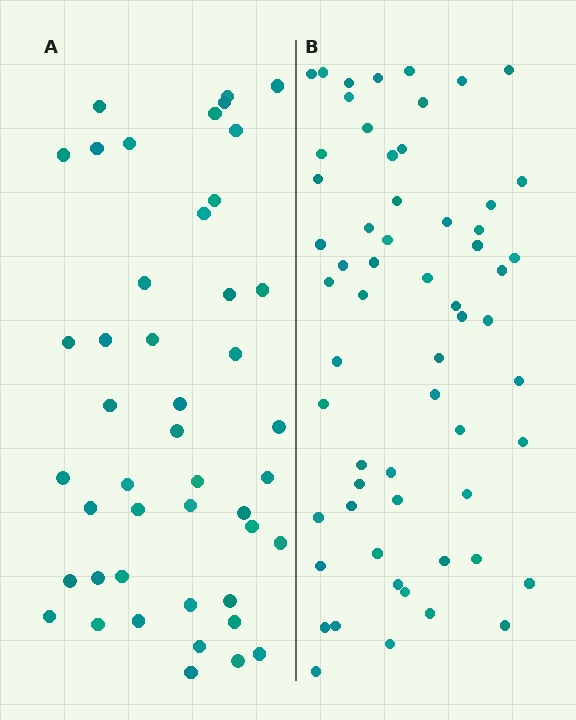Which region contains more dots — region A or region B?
Region B (the right region) has more dots.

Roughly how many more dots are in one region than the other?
Region B has approximately 15 more dots than region A.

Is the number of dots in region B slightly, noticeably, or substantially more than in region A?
Region B has noticeably more, but not dramatically so. The ratio is roughly 1.3 to 1.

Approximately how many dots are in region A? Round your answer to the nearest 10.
About 40 dots. (The exact count is 45, which rounds to 40.)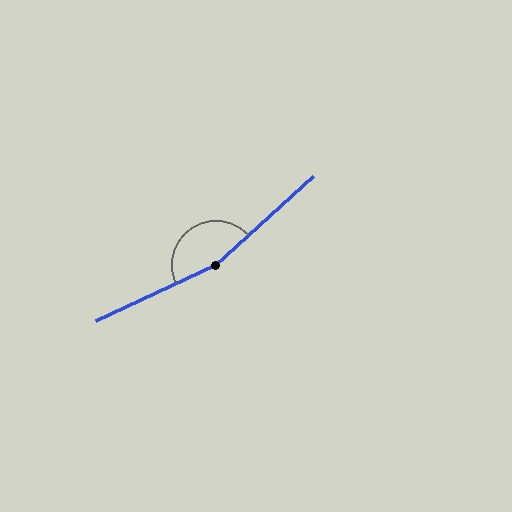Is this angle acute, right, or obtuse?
It is obtuse.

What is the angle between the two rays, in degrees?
Approximately 163 degrees.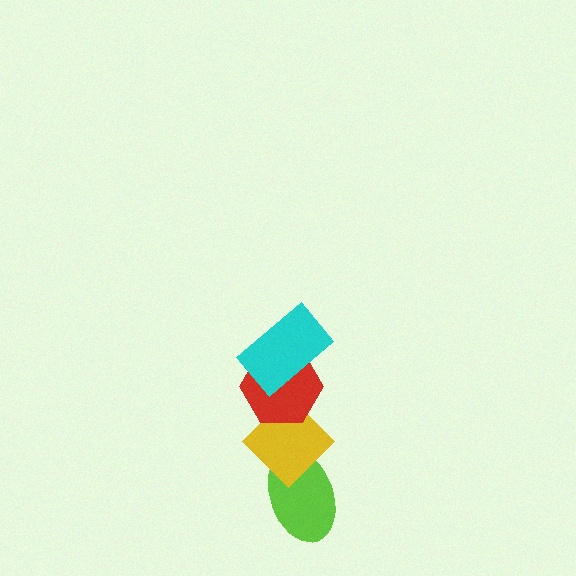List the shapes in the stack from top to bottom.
From top to bottom: the cyan rectangle, the red hexagon, the yellow diamond, the lime ellipse.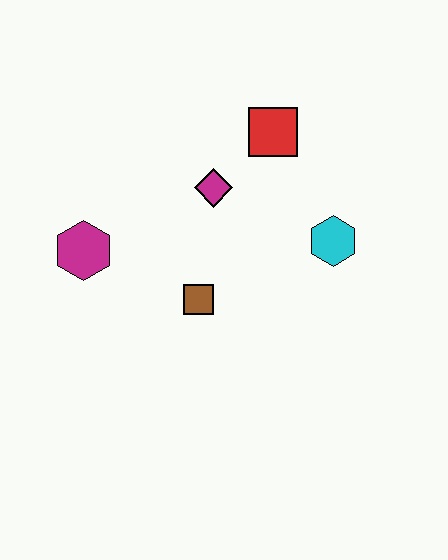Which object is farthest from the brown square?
The red square is farthest from the brown square.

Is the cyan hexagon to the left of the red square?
No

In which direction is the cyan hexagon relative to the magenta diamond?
The cyan hexagon is to the right of the magenta diamond.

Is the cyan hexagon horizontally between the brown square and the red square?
No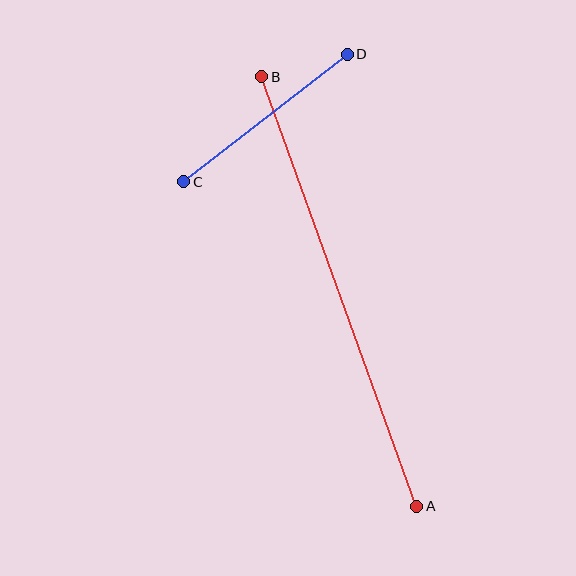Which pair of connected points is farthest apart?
Points A and B are farthest apart.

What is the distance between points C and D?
The distance is approximately 207 pixels.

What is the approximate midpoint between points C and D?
The midpoint is at approximately (266, 118) pixels.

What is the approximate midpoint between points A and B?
The midpoint is at approximately (339, 291) pixels.